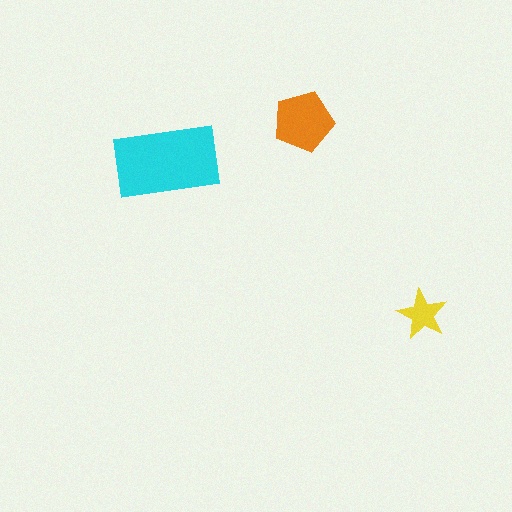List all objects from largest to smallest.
The cyan rectangle, the orange pentagon, the yellow star.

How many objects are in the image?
There are 3 objects in the image.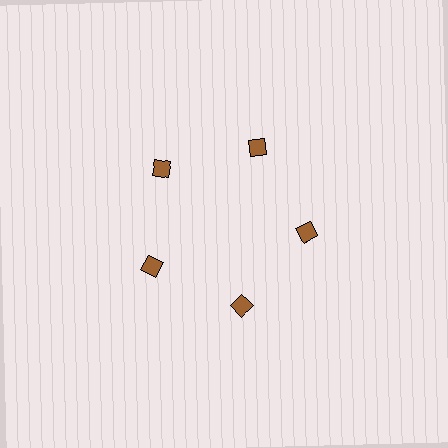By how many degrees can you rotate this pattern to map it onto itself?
The pattern maps onto itself every 72 degrees of rotation.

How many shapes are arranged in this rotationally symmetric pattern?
There are 5 shapes, arranged in 5 groups of 1.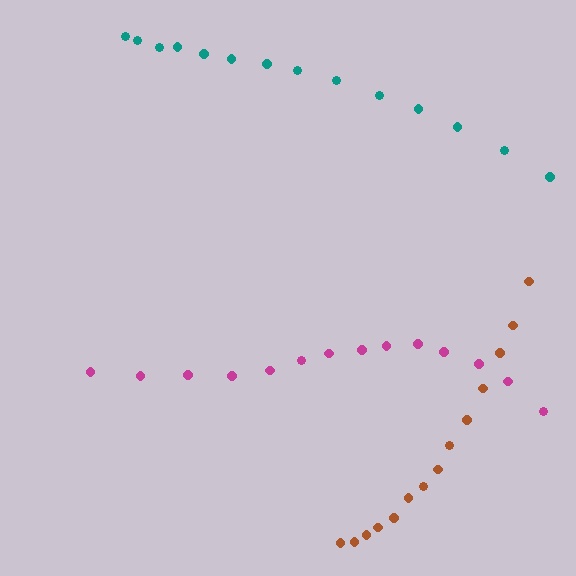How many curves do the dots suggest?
There are 3 distinct paths.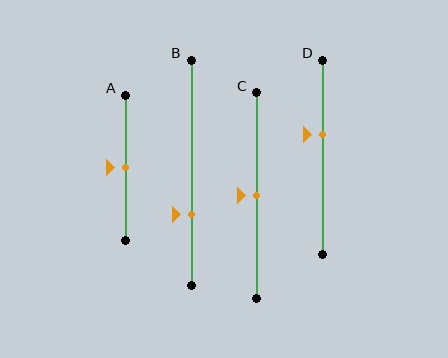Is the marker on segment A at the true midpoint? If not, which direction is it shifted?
Yes, the marker on segment A is at the true midpoint.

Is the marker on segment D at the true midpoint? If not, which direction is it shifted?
No, the marker on segment D is shifted upward by about 12% of the segment length.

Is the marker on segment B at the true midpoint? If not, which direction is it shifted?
No, the marker on segment B is shifted downward by about 18% of the segment length.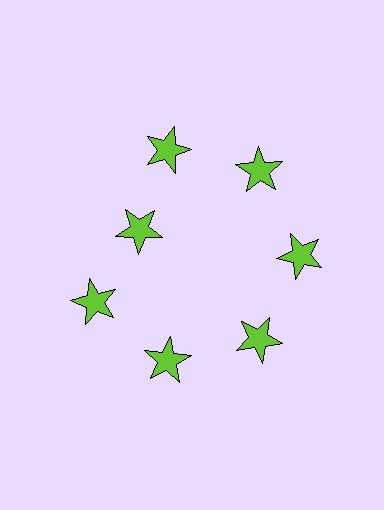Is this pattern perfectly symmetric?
No. The 7 lime stars are arranged in a ring, but one element near the 10 o'clock position is pulled inward toward the center, breaking the 7-fold rotational symmetry.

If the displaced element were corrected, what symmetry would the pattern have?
It would have 7-fold rotational symmetry — the pattern would map onto itself every 51 degrees.